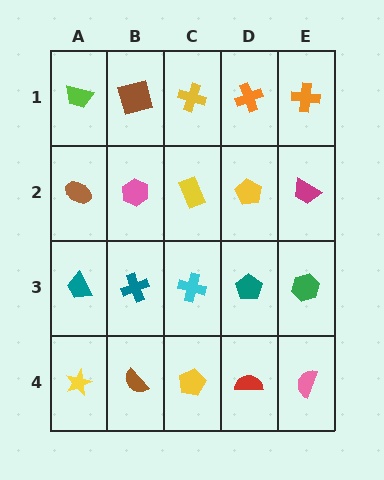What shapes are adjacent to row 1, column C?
A yellow rectangle (row 2, column C), a brown square (row 1, column B), an orange cross (row 1, column D).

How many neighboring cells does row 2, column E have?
3.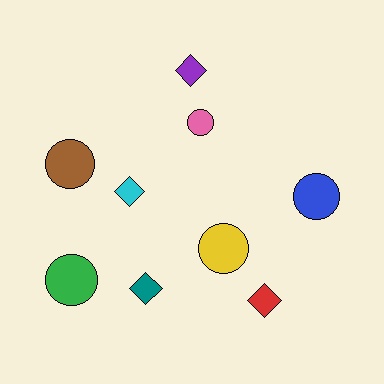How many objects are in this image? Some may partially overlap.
There are 9 objects.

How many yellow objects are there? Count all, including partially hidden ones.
There is 1 yellow object.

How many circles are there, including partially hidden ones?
There are 5 circles.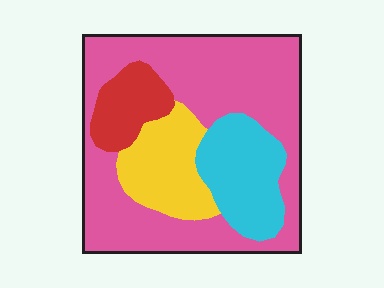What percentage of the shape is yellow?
Yellow covers around 15% of the shape.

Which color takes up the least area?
Red, at roughly 10%.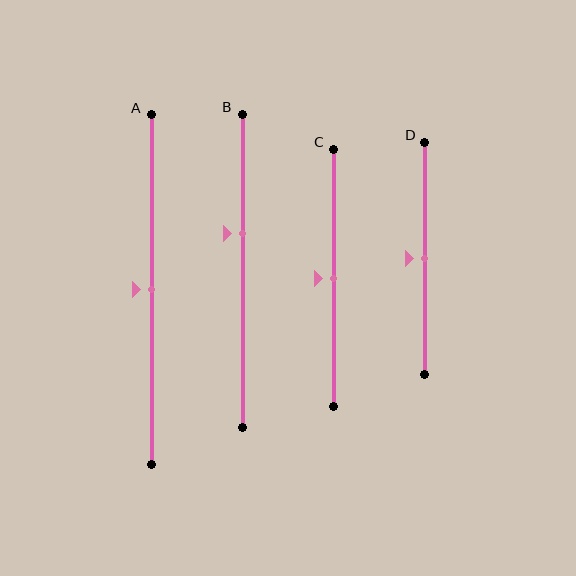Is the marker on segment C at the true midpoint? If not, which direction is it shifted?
Yes, the marker on segment C is at the true midpoint.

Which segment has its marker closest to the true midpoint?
Segment A has its marker closest to the true midpoint.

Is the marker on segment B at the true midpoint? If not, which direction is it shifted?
No, the marker on segment B is shifted upward by about 12% of the segment length.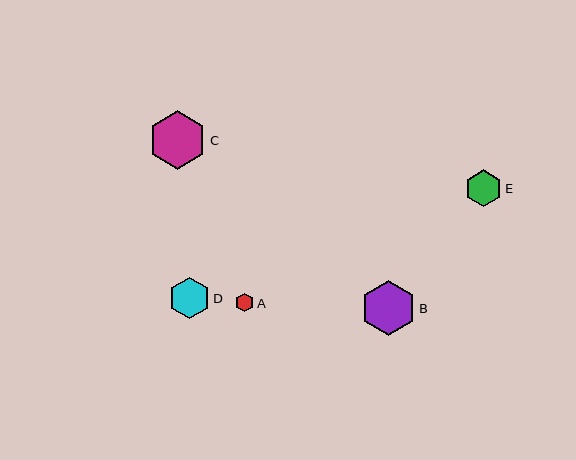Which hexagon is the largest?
Hexagon C is the largest with a size of approximately 59 pixels.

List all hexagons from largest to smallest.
From largest to smallest: C, B, D, E, A.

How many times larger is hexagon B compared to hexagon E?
Hexagon B is approximately 1.5 times the size of hexagon E.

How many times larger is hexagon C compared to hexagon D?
Hexagon C is approximately 1.4 times the size of hexagon D.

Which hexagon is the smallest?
Hexagon A is the smallest with a size of approximately 19 pixels.